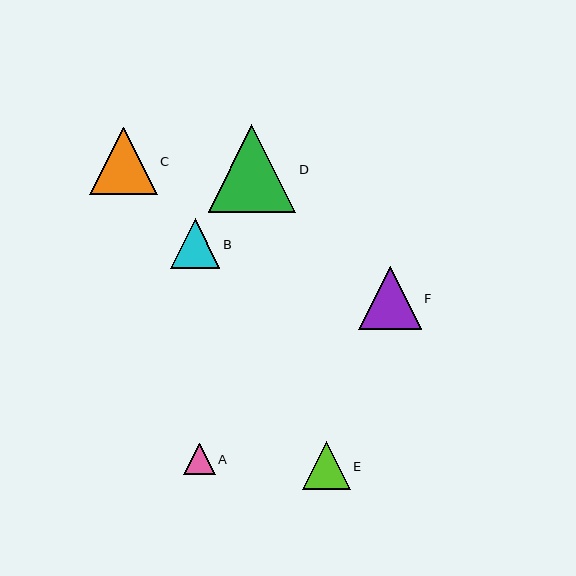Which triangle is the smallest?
Triangle A is the smallest with a size of approximately 31 pixels.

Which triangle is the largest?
Triangle D is the largest with a size of approximately 87 pixels.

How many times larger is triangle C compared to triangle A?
Triangle C is approximately 2.1 times the size of triangle A.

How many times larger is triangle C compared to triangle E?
Triangle C is approximately 1.4 times the size of triangle E.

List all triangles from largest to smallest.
From largest to smallest: D, C, F, B, E, A.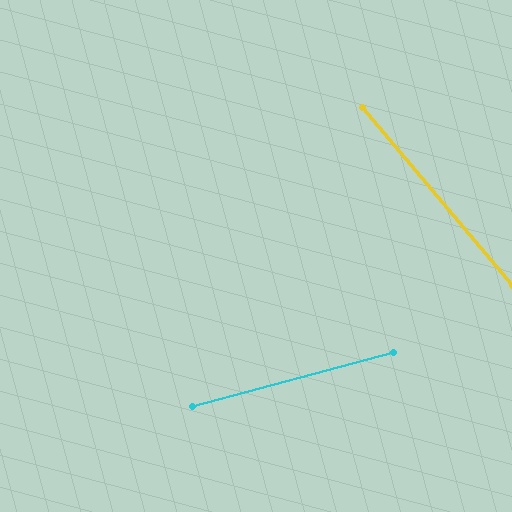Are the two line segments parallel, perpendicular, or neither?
Neither parallel nor perpendicular — they differ by about 65°.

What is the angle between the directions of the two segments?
Approximately 65 degrees.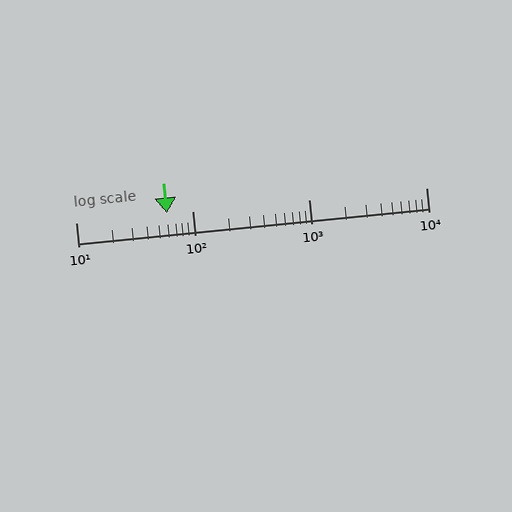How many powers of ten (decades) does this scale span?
The scale spans 3 decades, from 10 to 10000.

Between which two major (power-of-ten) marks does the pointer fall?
The pointer is between 10 and 100.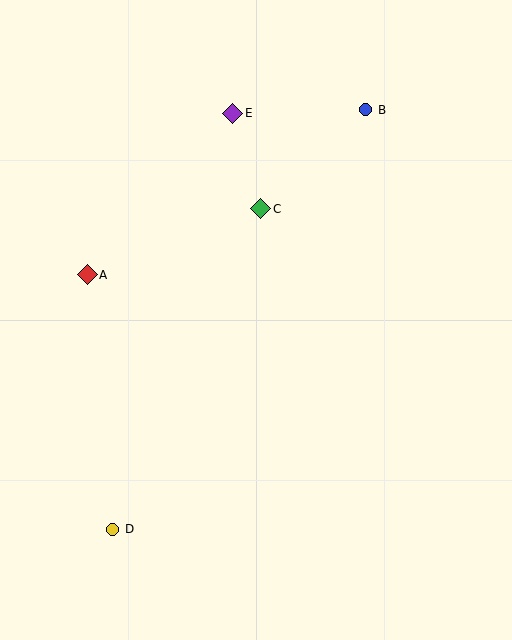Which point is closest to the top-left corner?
Point E is closest to the top-left corner.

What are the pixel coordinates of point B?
Point B is at (366, 110).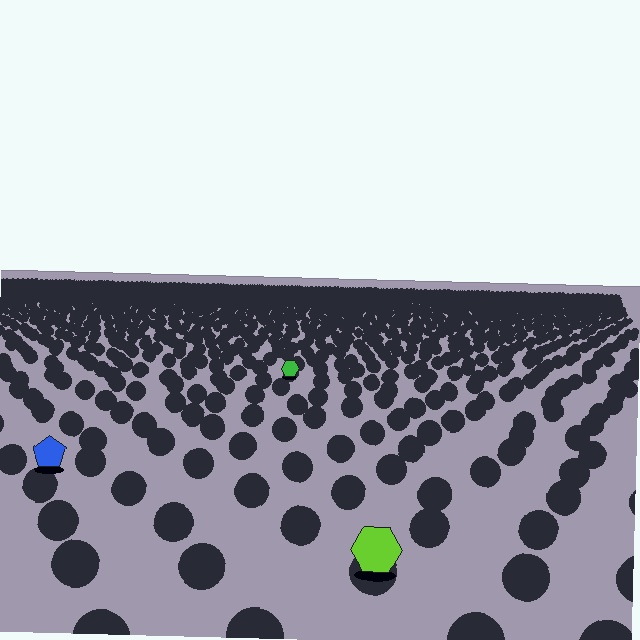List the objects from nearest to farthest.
From nearest to farthest: the lime hexagon, the blue pentagon, the green hexagon.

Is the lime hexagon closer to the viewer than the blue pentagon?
Yes. The lime hexagon is closer — you can tell from the texture gradient: the ground texture is coarser near it.